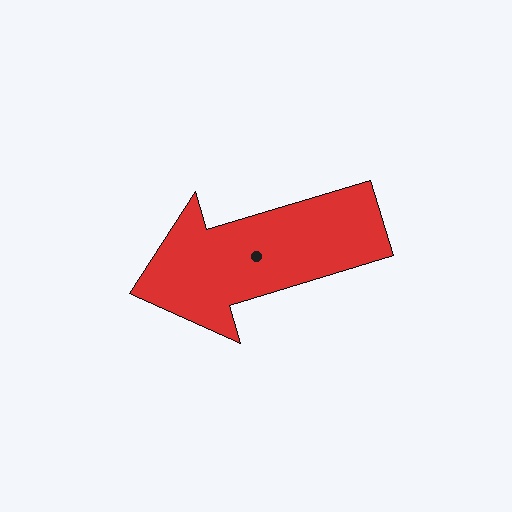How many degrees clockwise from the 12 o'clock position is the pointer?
Approximately 253 degrees.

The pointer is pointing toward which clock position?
Roughly 8 o'clock.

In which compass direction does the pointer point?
West.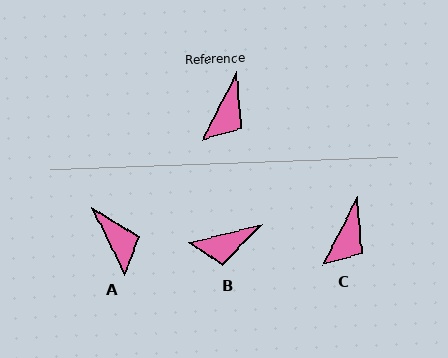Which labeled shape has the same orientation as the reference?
C.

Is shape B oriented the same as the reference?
No, it is off by about 49 degrees.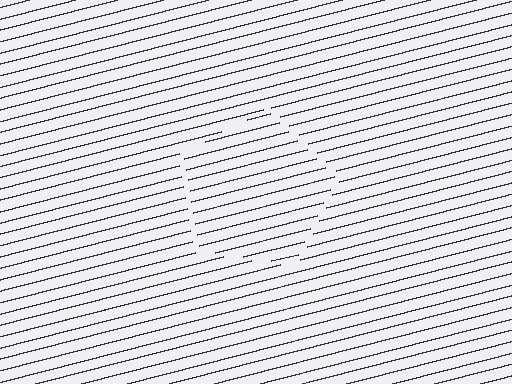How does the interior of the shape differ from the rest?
The interior of the shape contains the same grating, shifted by half a period — the contour is defined by the phase discontinuity where line-ends from the inner and outer gratings abut.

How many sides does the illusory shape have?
5 sides — the line-ends trace a pentagon.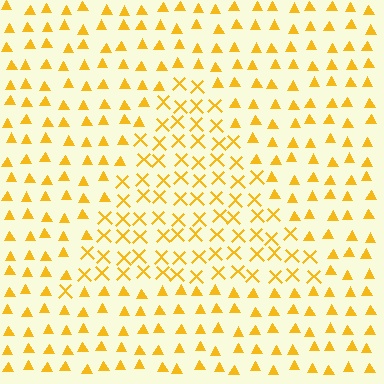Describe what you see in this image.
The image is filled with small yellow elements arranged in a uniform grid. A triangle-shaped region contains X marks, while the surrounding area contains triangles. The boundary is defined purely by the change in element shape.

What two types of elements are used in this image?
The image uses X marks inside the triangle region and triangles outside it.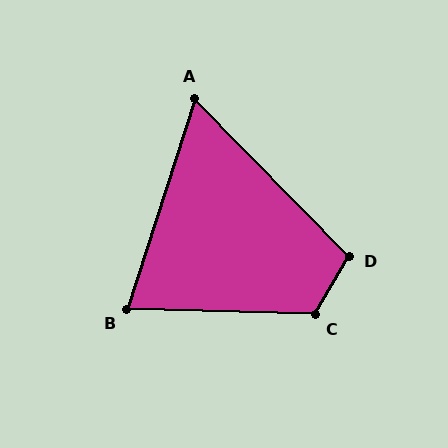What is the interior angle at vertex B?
Approximately 74 degrees (acute).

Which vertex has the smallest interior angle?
A, at approximately 62 degrees.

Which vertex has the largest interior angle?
C, at approximately 118 degrees.